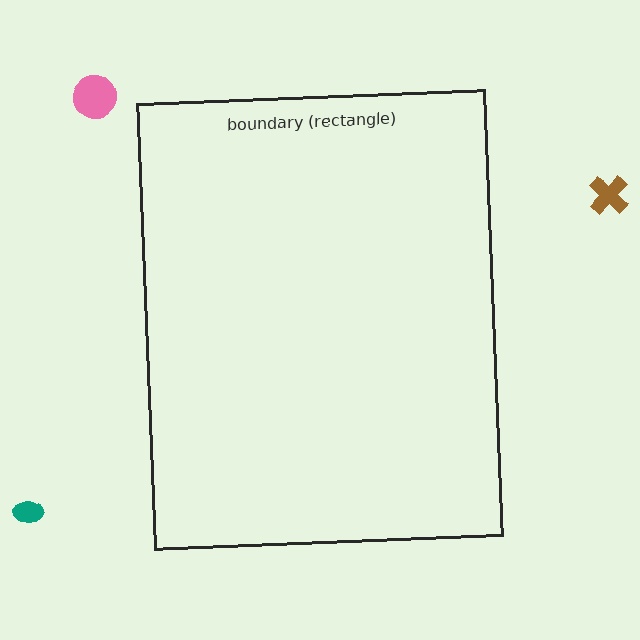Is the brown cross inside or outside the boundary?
Outside.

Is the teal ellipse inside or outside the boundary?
Outside.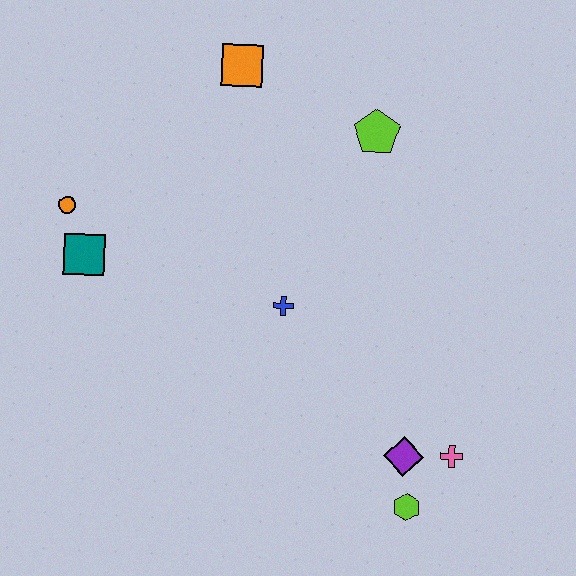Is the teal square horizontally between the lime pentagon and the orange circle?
Yes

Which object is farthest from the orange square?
The lime hexagon is farthest from the orange square.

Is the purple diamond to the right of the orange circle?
Yes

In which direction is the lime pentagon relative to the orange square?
The lime pentagon is to the right of the orange square.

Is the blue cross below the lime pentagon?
Yes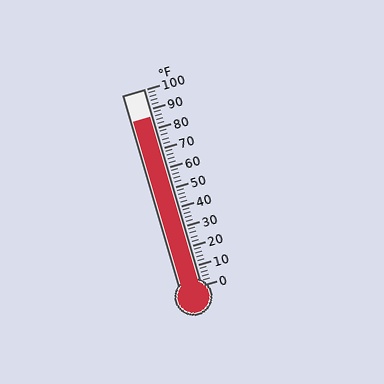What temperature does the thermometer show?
The thermometer shows approximately 86°F.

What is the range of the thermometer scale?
The thermometer scale ranges from 0°F to 100°F.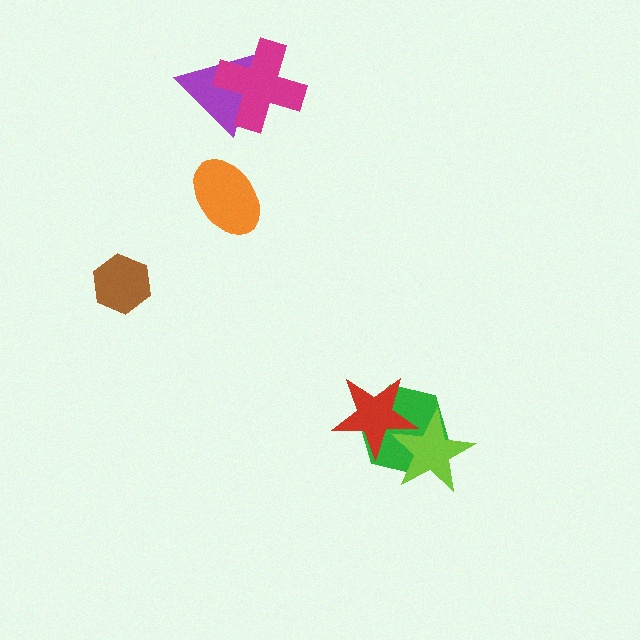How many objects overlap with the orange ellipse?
0 objects overlap with the orange ellipse.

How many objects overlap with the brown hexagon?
0 objects overlap with the brown hexagon.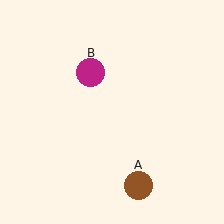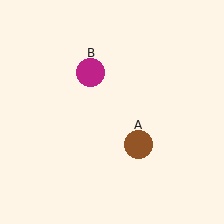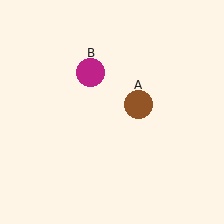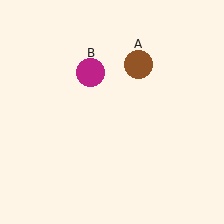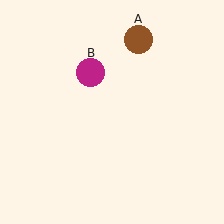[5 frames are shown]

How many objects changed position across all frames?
1 object changed position: brown circle (object A).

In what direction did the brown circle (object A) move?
The brown circle (object A) moved up.